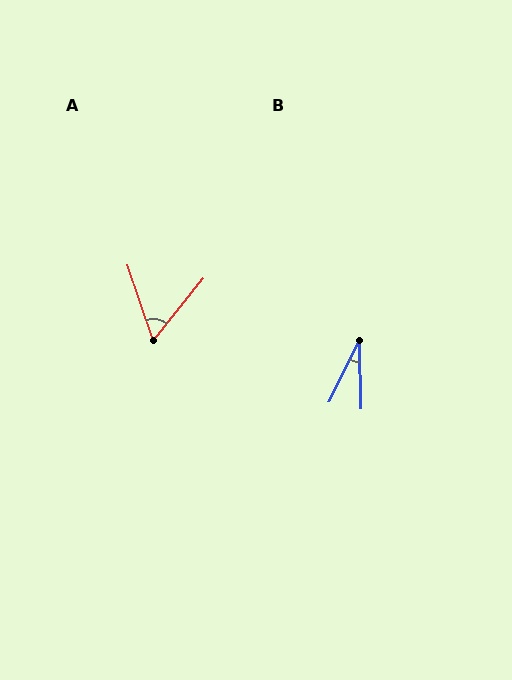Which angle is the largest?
A, at approximately 57 degrees.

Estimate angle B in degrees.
Approximately 28 degrees.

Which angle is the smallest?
B, at approximately 28 degrees.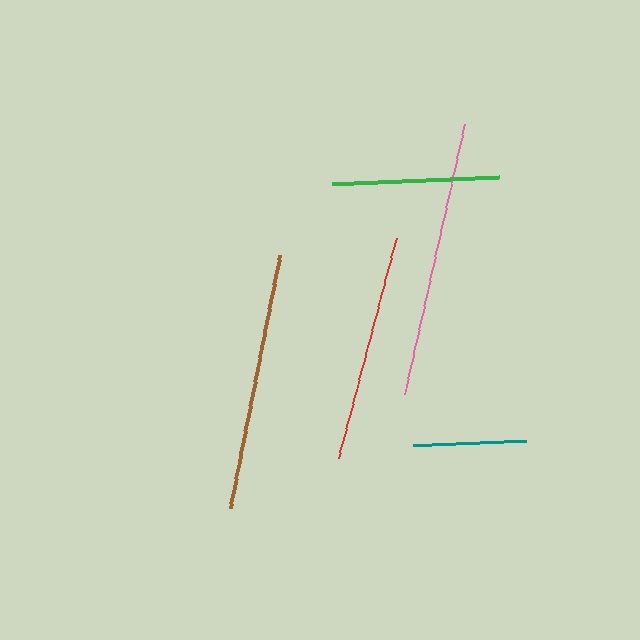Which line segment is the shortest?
The teal line is the shortest at approximately 113 pixels.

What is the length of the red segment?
The red segment is approximately 227 pixels long.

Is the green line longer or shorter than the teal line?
The green line is longer than the teal line.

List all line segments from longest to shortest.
From longest to shortest: pink, brown, red, green, teal.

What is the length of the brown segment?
The brown segment is approximately 258 pixels long.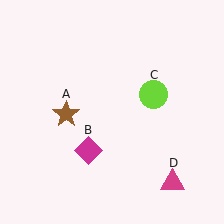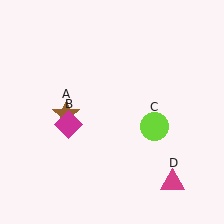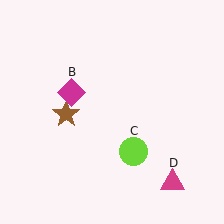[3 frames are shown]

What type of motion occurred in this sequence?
The magenta diamond (object B), lime circle (object C) rotated clockwise around the center of the scene.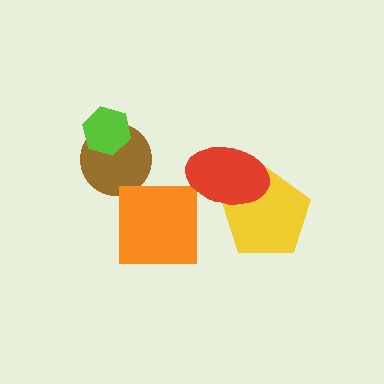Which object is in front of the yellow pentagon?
The red ellipse is in front of the yellow pentagon.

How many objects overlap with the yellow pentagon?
1 object overlaps with the yellow pentagon.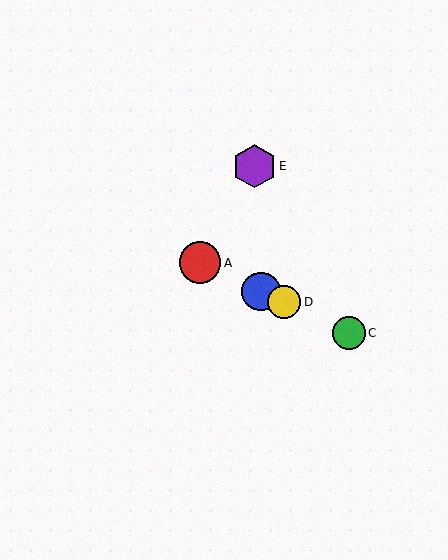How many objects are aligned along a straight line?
4 objects (A, B, C, D) are aligned along a straight line.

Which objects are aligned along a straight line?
Objects A, B, C, D are aligned along a straight line.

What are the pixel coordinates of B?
Object B is at (261, 291).